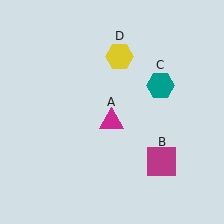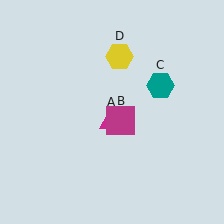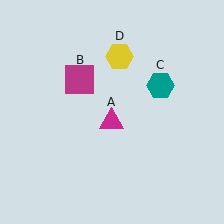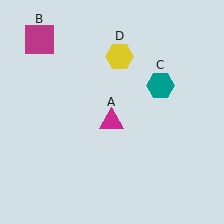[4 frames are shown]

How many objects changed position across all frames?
1 object changed position: magenta square (object B).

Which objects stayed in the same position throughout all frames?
Magenta triangle (object A) and teal hexagon (object C) and yellow hexagon (object D) remained stationary.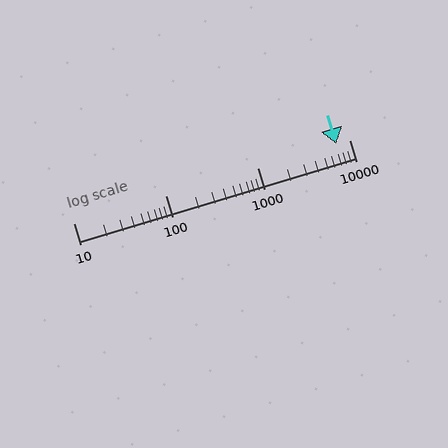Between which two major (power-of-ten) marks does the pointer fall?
The pointer is between 1000 and 10000.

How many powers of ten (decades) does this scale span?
The scale spans 3 decades, from 10 to 10000.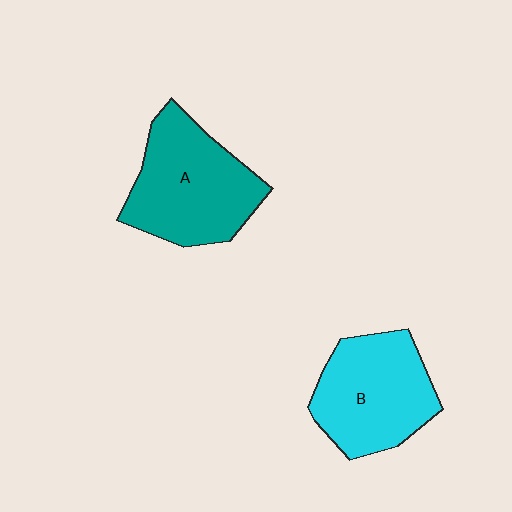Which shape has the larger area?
Shape A (teal).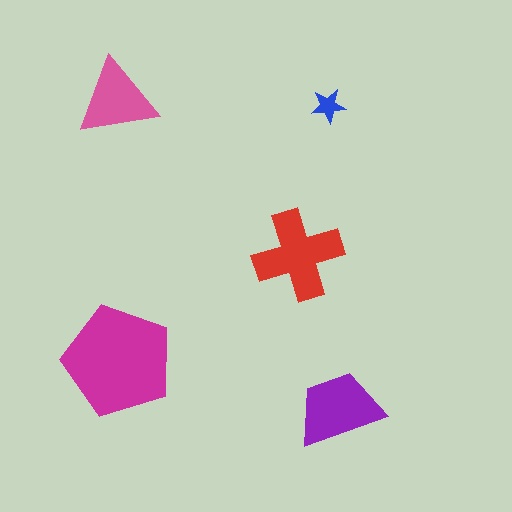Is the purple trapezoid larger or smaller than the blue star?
Larger.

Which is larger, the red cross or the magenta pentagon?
The magenta pentagon.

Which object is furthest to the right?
The purple trapezoid is rightmost.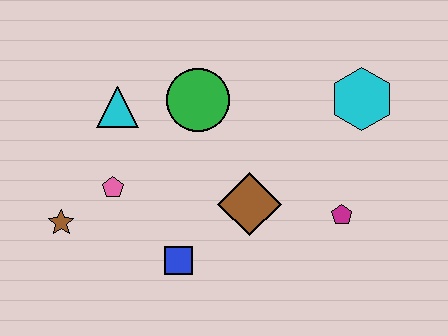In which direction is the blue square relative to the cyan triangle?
The blue square is below the cyan triangle.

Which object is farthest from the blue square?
The cyan hexagon is farthest from the blue square.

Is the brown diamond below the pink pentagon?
Yes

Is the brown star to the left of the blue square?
Yes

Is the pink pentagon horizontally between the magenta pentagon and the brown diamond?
No